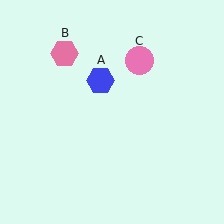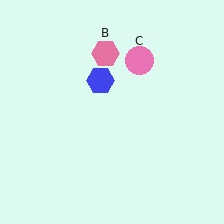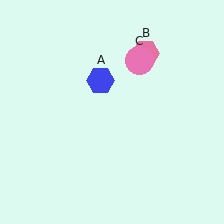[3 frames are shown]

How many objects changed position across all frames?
1 object changed position: pink hexagon (object B).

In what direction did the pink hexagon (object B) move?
The pink hexagon (object B) moved right.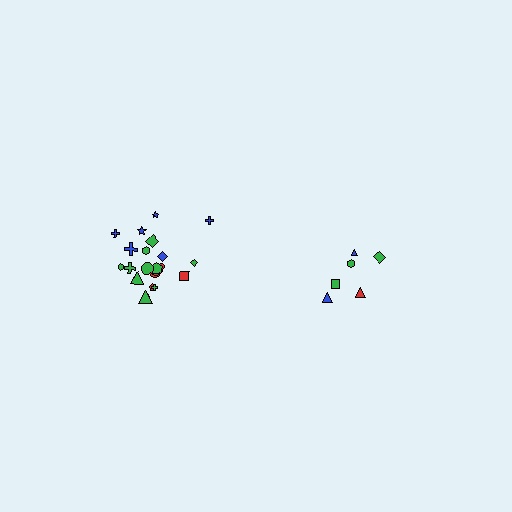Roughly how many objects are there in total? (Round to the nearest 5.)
Roughly 30 objects in total.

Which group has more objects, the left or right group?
The left group.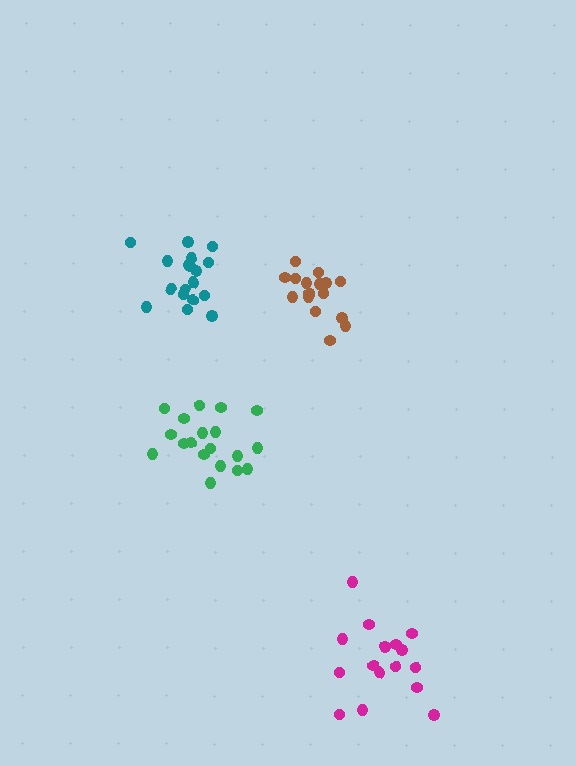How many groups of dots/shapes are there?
There are 4 groups.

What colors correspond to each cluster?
The clusters are colored: green, brown, magenta, teal.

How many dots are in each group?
Group 1: 19 dots, Group 2: 17 dots, Group 3: 16 dots, Group 4: 18 dots (70 total).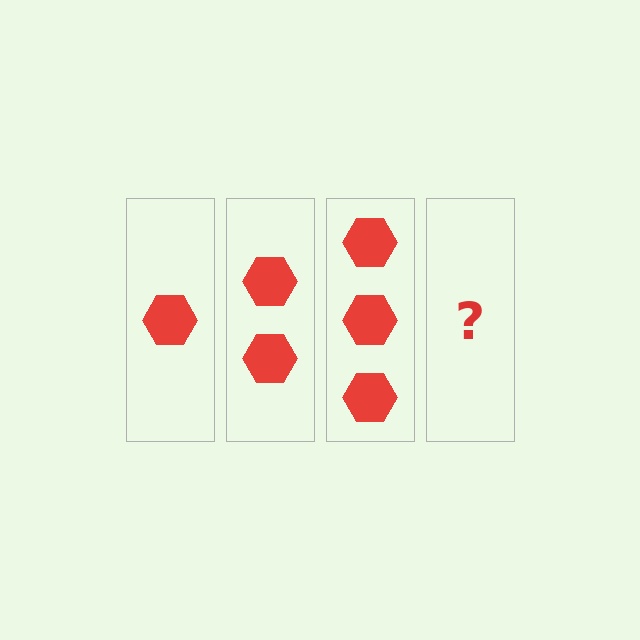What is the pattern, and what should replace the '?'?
The pattern is that each step adds one more hexagon. The '?' should be 4 hexagons.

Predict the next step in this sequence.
The next step is 4 hexagons.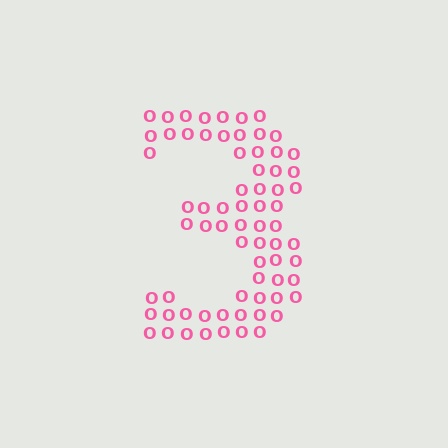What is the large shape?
The large shape is the digit 3.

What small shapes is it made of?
It is made of small letter O's.